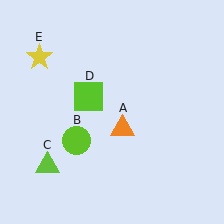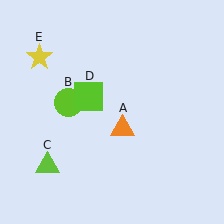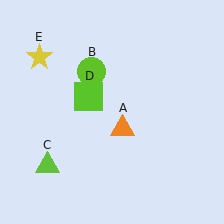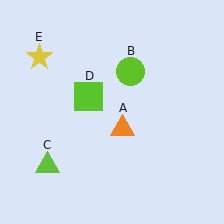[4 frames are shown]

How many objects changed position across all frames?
1 object changed position: lime circle (object B).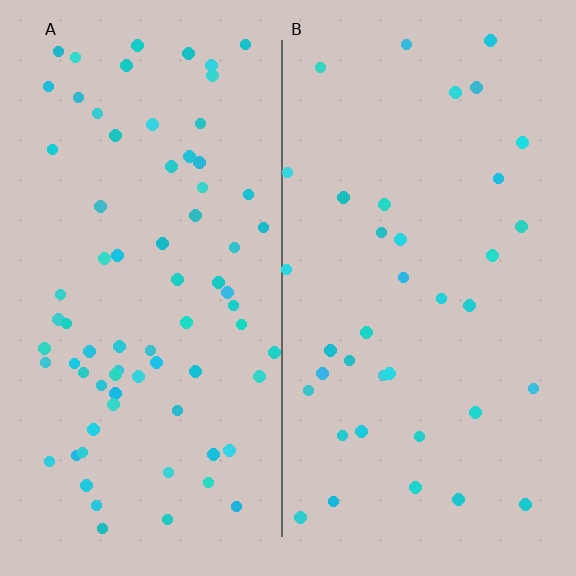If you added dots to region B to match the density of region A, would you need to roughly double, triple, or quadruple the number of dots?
Approximately double.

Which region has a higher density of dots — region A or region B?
A (the left).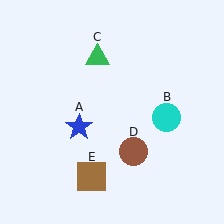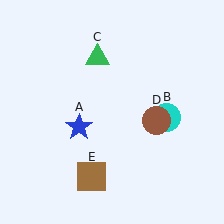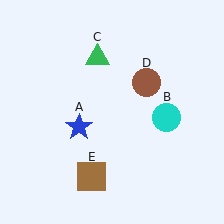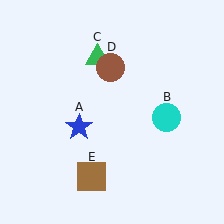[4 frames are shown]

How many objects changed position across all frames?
1 object changed position: brown circle (object D).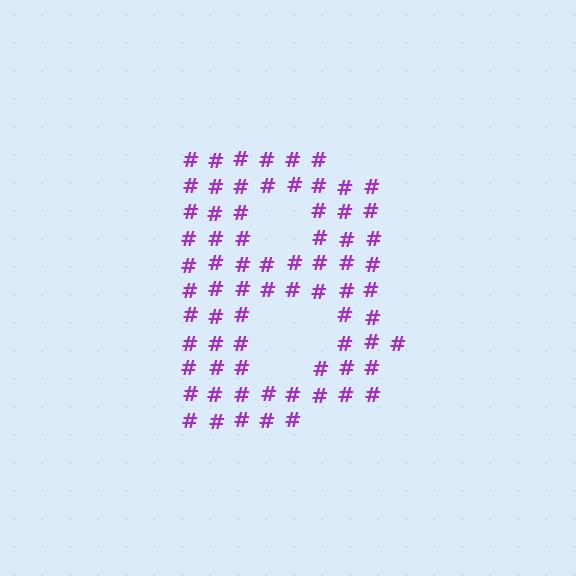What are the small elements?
The small elements are hash symbols.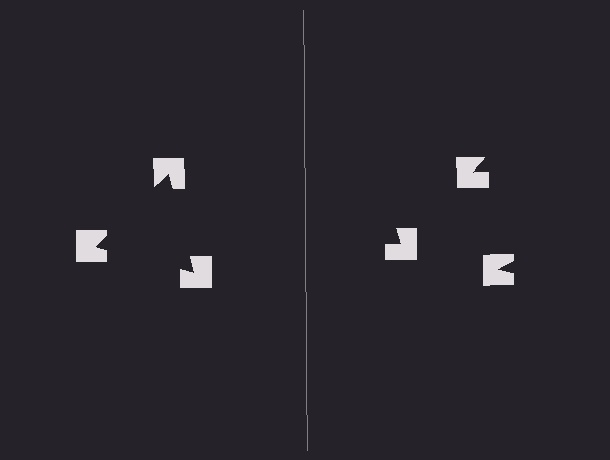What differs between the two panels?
The notched squares are positioned identically on both sides; only the wedge orientations differ. On the left they align to a triangle; on the right they are misaligned.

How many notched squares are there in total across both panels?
6 — 3 on each side.